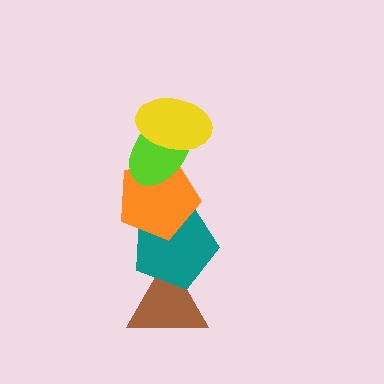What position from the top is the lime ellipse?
The lime ellipse is 2nd from the top.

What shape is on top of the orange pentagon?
The lime ellipse is on top of the orange pentagon.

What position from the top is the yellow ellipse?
The yellow ellipse is 1st from the top.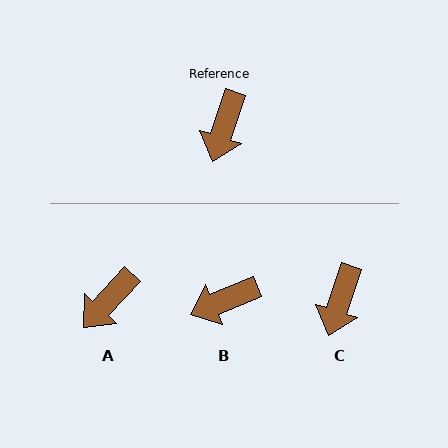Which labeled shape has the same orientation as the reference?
C.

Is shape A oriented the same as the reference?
No, it is off by about 24 degrees.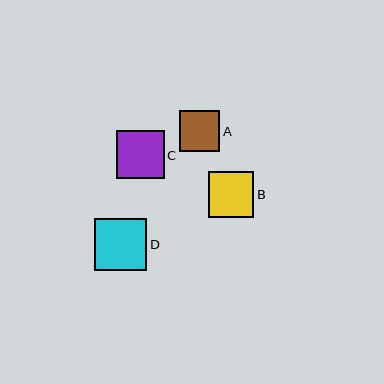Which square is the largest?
Square D is the largest with a size of approximately 52 pixels.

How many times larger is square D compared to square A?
Square D is approximately 1.3 times the size of square A.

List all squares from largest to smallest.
From largest to smallest: D, C, B, A.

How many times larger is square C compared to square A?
Square C is approximately 1.2 times the size of square A.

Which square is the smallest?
Square A is the smallest with a size of approximately 40 pixels.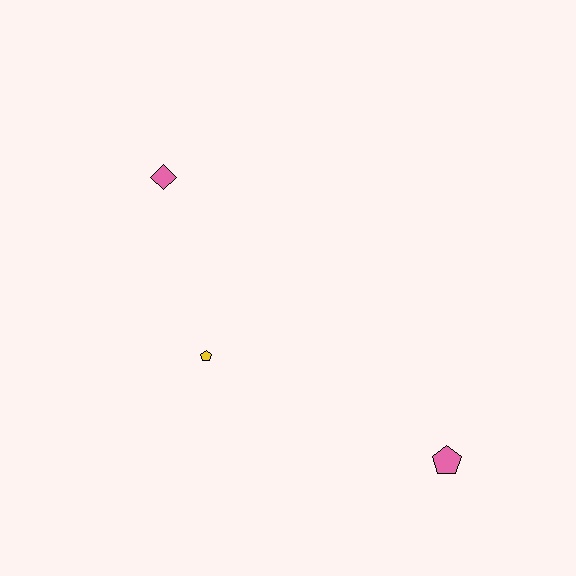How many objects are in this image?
There are 3 objects.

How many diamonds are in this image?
There is 1 diamond.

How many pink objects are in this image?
There are 2 pink objects.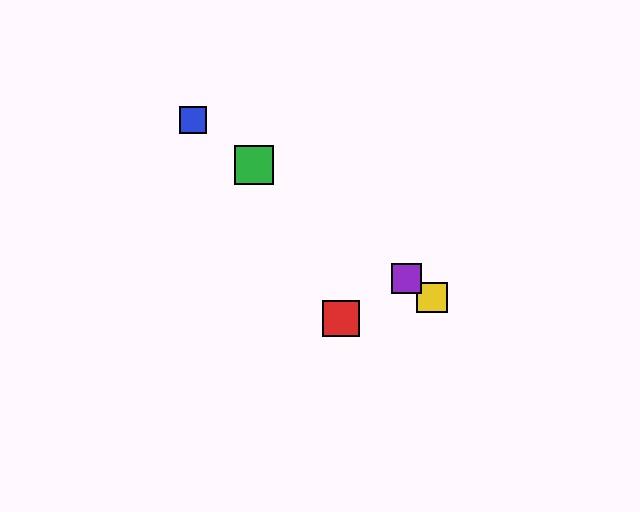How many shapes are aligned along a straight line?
4 shapes (the blue square, the green square, the yellow square, the purple square) are aligned along a straight line.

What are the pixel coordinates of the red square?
The red square is at (341, 319).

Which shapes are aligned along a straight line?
The blue square, the green square, the yellow square, the purple square are aligned along a straight line.